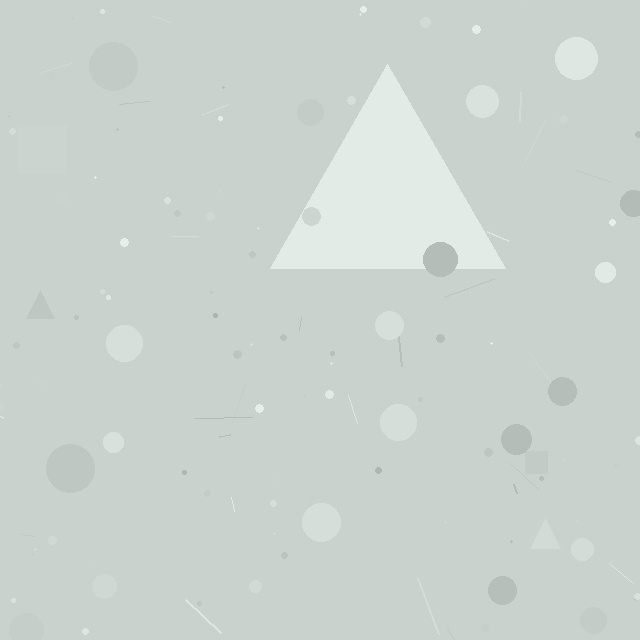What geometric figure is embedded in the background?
A triangle is embedded in the background.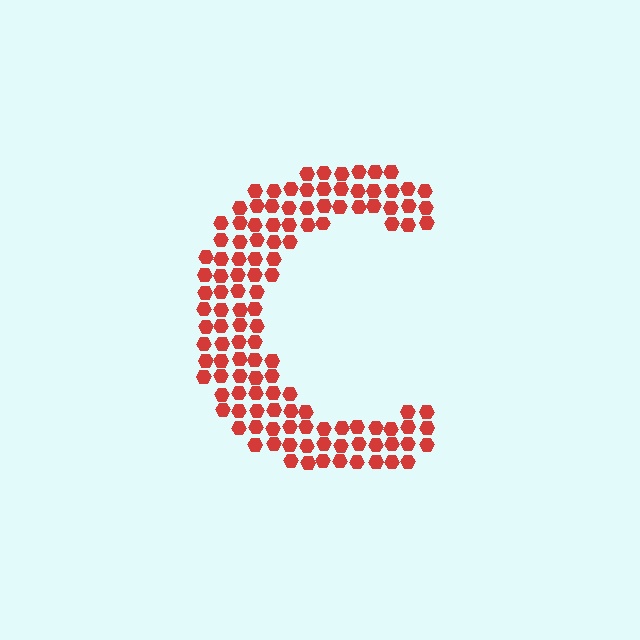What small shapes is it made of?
It is made of small hexagons.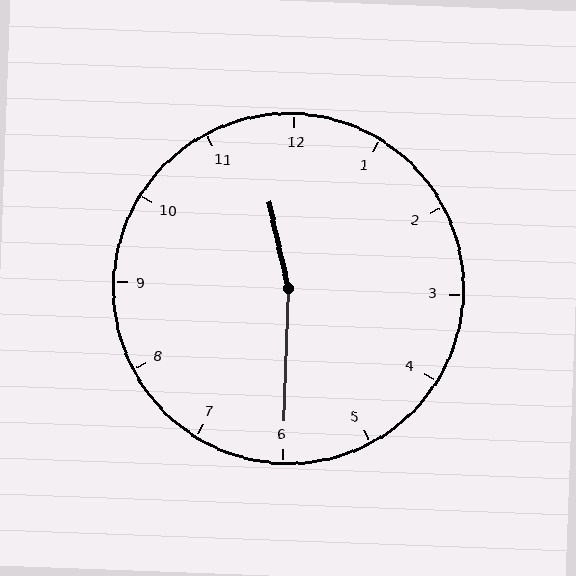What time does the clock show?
11:30.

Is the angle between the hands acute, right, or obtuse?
It is obtuse.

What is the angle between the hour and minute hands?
Approximately 165 degrees.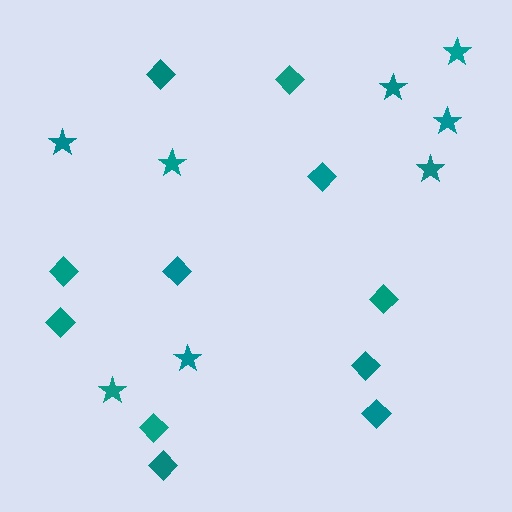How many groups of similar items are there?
There are 2 groups: one group of stars (8) and one group of diamonds (11).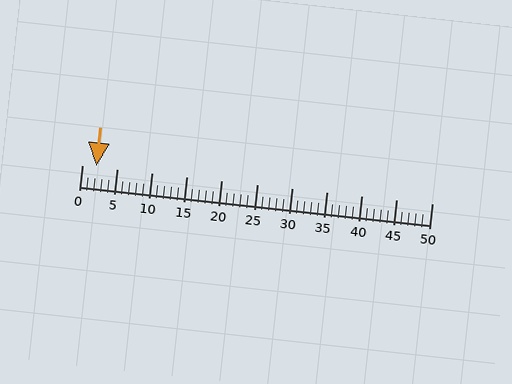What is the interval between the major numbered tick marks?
The major tick marks are spaced 5 units apart.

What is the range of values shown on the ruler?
The ruler shows values from 0 to 50.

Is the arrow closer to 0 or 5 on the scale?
The arrow is closer to 0.